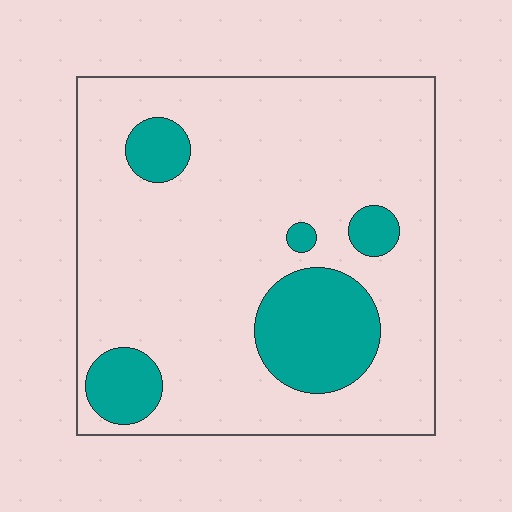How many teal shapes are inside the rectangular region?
5.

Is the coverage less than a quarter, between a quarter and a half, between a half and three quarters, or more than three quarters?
Less than a quarter.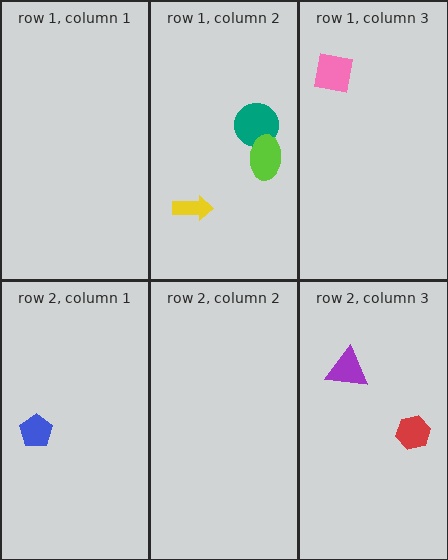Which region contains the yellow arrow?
The row 1, column 2 region.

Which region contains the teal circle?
The row 1, column 2 region.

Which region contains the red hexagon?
The row 2, column 3 region.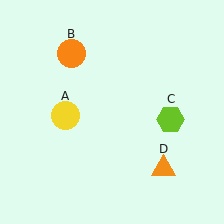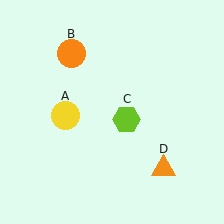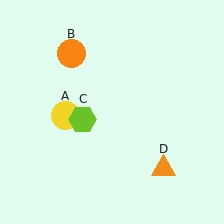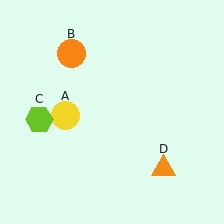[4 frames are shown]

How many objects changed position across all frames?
1 object changed position: lime hexagon (object C).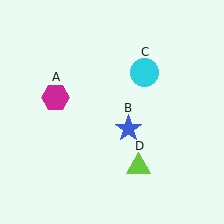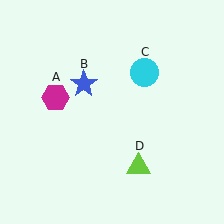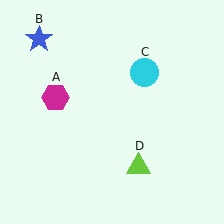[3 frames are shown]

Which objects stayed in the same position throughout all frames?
Magenta hexagon (object A) and cyan circle (object C) and lime triangle (object D) remained stationary.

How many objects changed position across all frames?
1 object changed position: blue star (object B).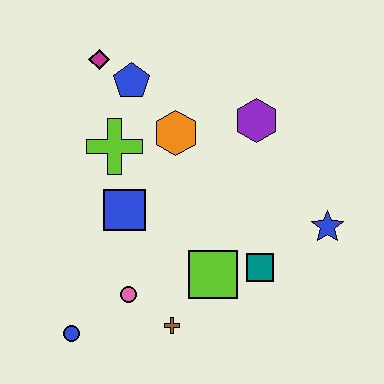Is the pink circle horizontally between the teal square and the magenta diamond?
Yes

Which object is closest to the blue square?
The lime cross is closest to the blue square.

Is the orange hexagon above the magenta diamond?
No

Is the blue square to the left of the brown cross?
Yes